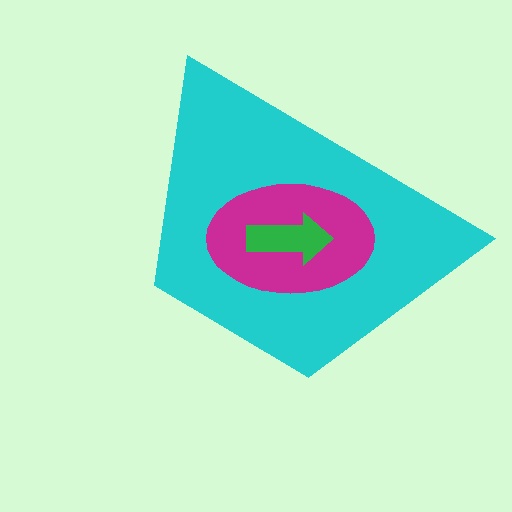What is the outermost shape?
The cyan trapezoid.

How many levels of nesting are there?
3.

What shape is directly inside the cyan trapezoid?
The magenta ellipse.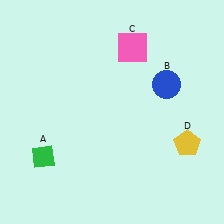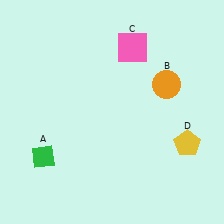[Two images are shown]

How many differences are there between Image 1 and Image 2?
There is 1 difference between the two images.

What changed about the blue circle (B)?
In Image 1, B is blue. In Image 2, it changed to orange.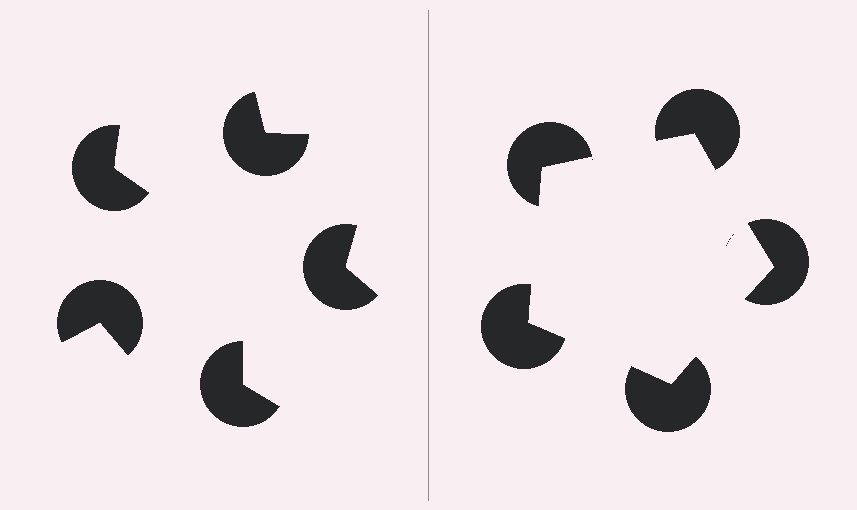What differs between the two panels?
The pac-man discs are positioned identically on both sides; only the wedge orientations differ. On the right they align to a pentagon; on the left they are misaligned.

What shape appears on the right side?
An illusory pentagon.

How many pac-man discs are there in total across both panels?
10 — 5 on each side.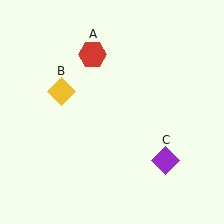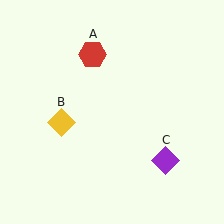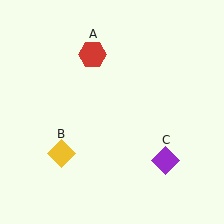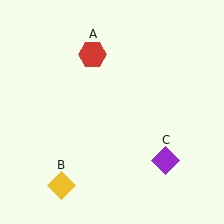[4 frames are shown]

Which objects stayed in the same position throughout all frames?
Red hexagon (object A) and purple diamond (object C) remained stationary.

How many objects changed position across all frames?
1 object changed position: yellow diamond (object B).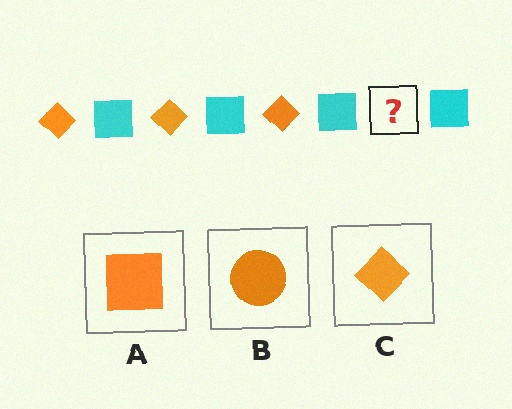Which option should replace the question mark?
Option C.